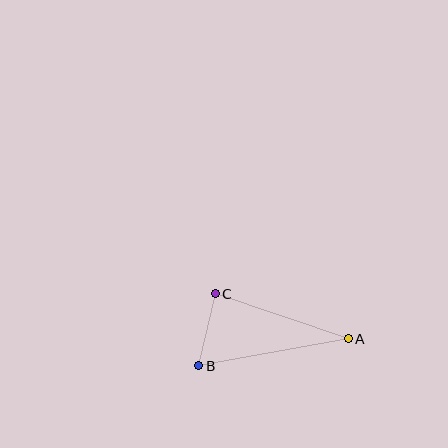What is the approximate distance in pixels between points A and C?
The distance between A and C is approximately 140 pixels.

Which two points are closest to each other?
Points B and C are closest to each other.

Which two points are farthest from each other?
Points A and B are farthest from each other.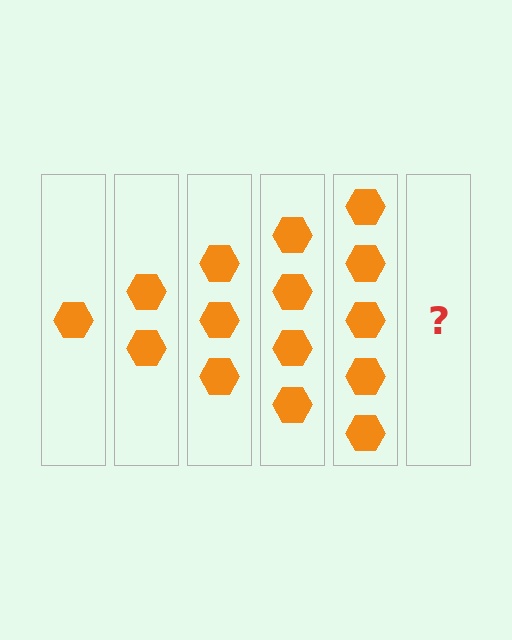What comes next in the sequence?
The next element should be 6 hexagons.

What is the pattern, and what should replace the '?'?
The pattern is that each step adds one more hexagon. The '?' should be 6 hexagons.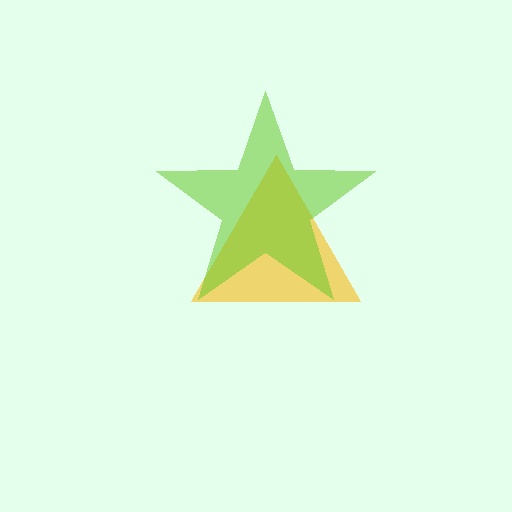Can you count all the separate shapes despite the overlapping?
Yes, there are 2 separate shapes.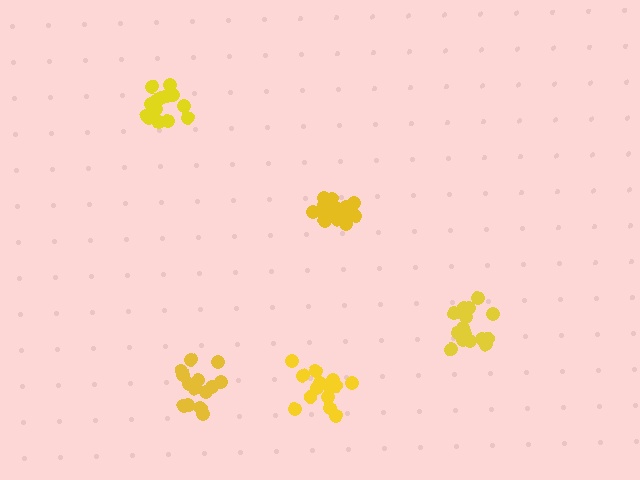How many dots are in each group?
Group 1: 14 dots, Group 2: 18 dots, Group 3: 14 dots, Group 4: 14 dots, Group 5: 17 dots (77 total).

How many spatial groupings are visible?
There are 5 spatial groupings.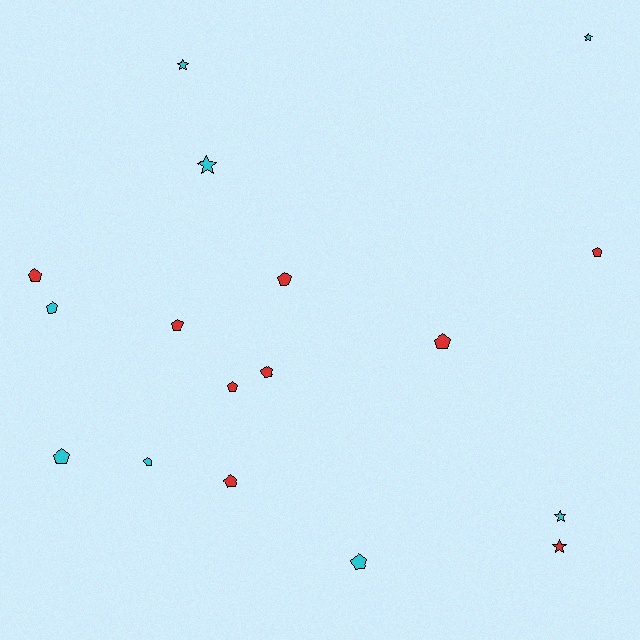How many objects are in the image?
There are 17 objects.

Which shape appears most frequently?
Pentagon, with 12 objects.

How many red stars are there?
There is 1 red star.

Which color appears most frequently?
Red, with 9 objects.